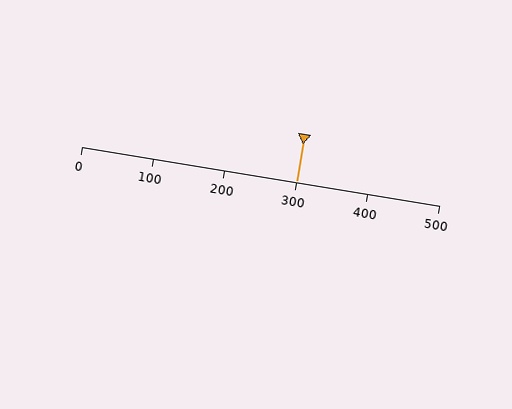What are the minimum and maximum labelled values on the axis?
The axis runs from 0 to 500.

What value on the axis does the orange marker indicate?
The marker indicates approximately 300.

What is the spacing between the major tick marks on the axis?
The major ticks are spaced 100 apart.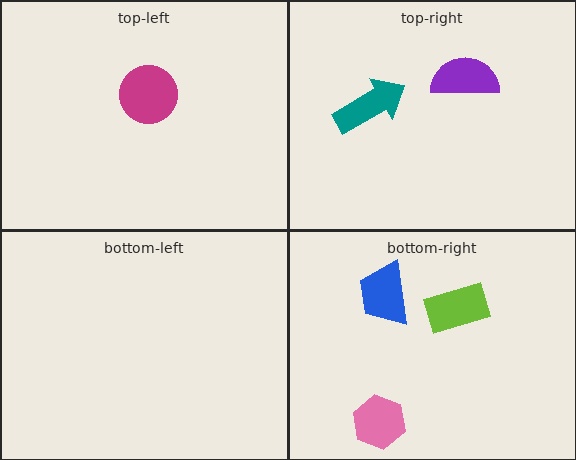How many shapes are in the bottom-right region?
3.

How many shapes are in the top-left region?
1.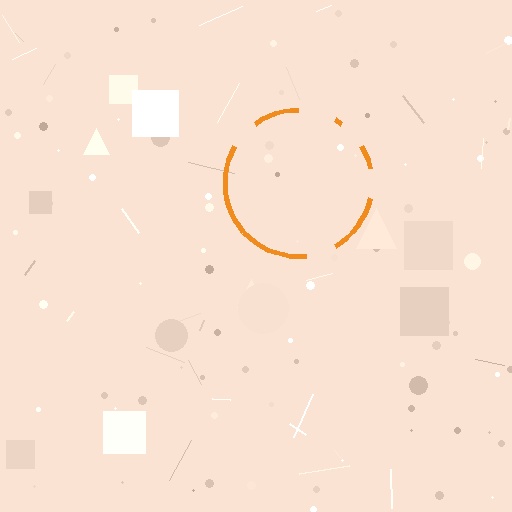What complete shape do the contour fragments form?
The contour fragments form a circle.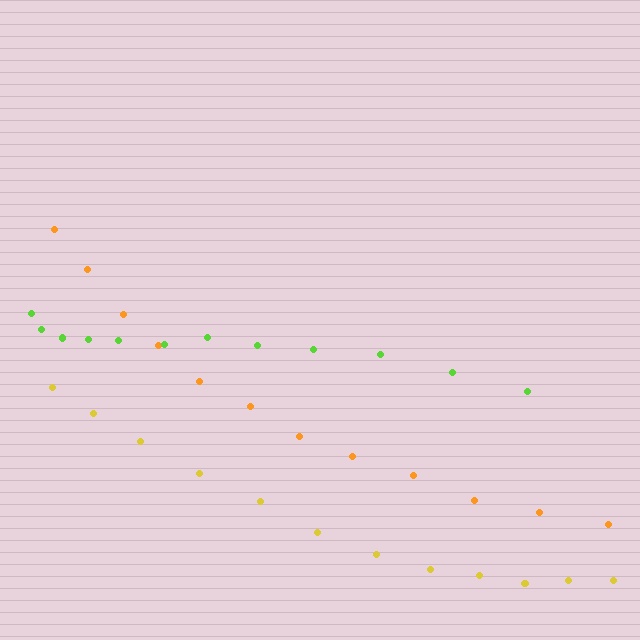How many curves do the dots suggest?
There are 3 distinct paths.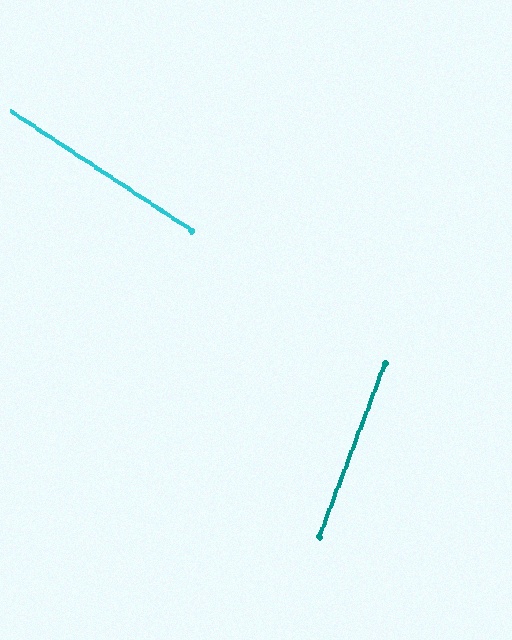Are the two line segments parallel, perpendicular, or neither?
Neither parallel nor perpendicular — they differ by about 77°.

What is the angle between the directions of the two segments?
Approximately 77 degrees.